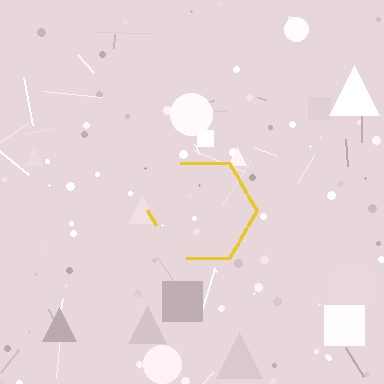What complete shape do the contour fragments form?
The contour fragments form a hexagon.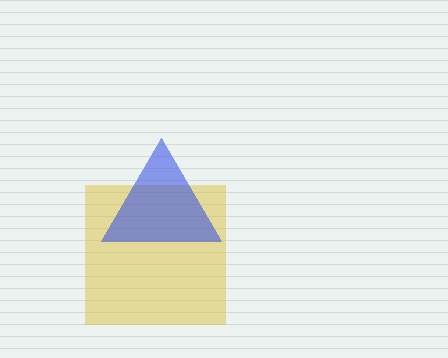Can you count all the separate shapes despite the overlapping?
Yes, there are 2 separate shapes.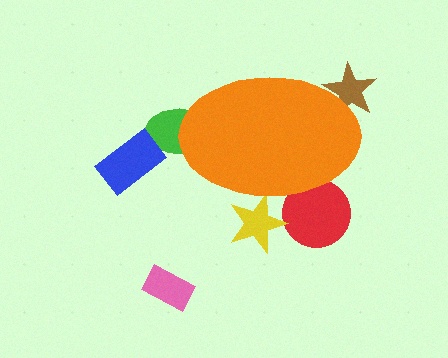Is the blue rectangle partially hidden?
No, the blue rectangle is fully visible.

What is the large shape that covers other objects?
An orange ellipse.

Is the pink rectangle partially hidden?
No, the pink rectangle is fully visible.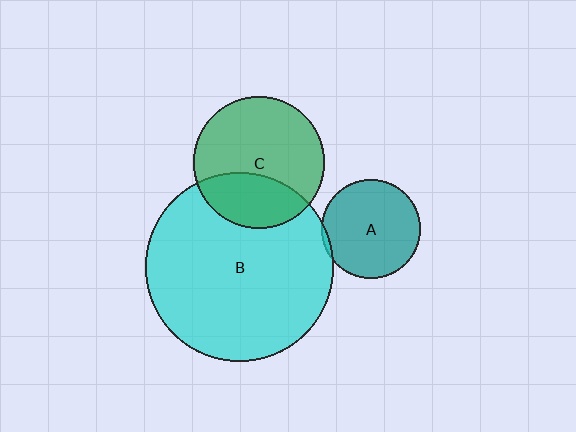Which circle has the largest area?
Circle B (cyan).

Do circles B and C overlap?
Yes.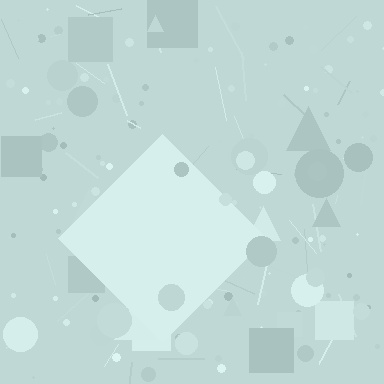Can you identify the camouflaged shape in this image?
The camouflaged shape is a diamond.